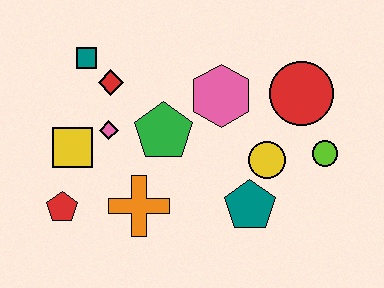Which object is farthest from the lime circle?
The red pentagon is farthest from the lime circle.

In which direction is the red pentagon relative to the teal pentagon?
The red pentagon is to the left of the teal pentagon.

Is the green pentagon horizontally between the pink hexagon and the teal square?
Yes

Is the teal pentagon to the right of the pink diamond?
Yes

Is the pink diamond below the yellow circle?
No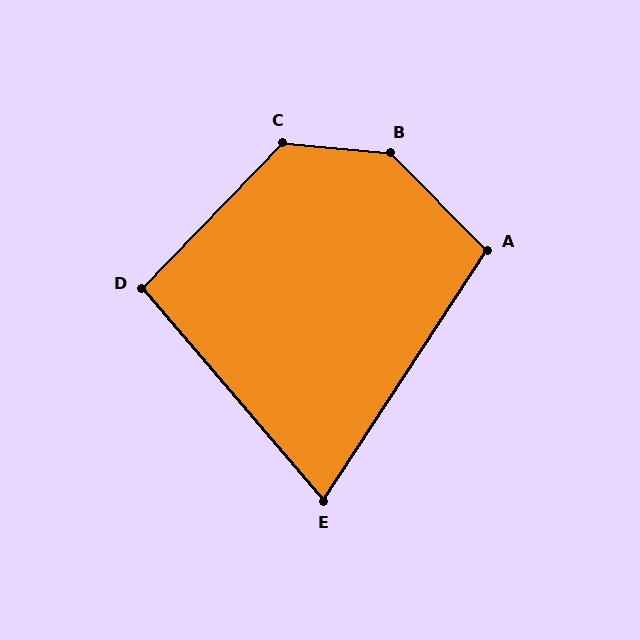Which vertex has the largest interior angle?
B, at approximately 140 degrees.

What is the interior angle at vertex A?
Approximately 102 degrees (obtuse).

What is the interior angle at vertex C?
Approximately 129 degrees (obtuse).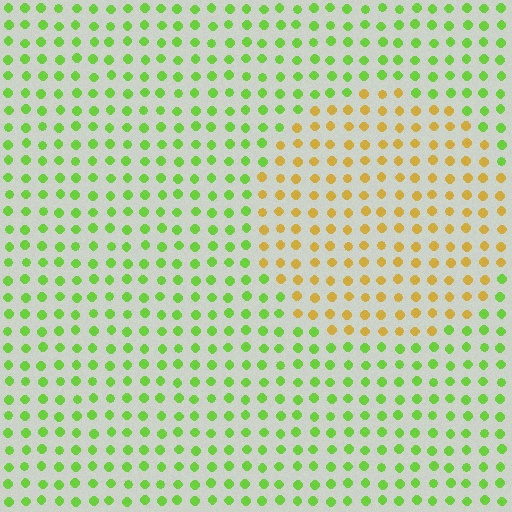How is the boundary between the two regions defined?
The boundary is defined purely by a slight shift in hue (about 57 degrees). Spacing, size, and orientation are identical on both sides.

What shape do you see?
I see a circle.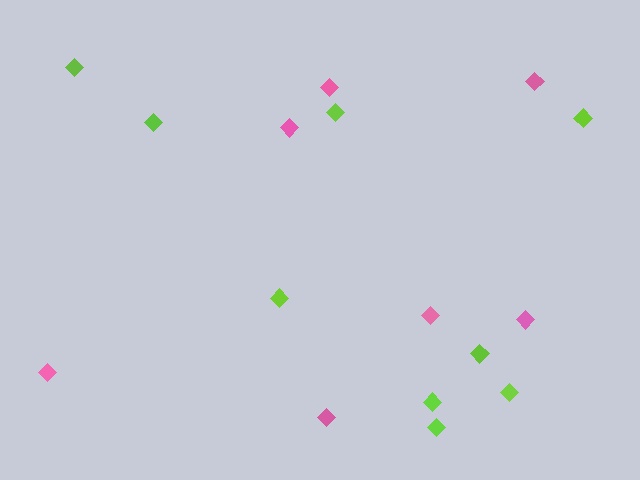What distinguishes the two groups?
There are 2 groups: one group of pink diamonds (7) and one group of lime diamonds (9).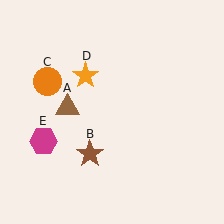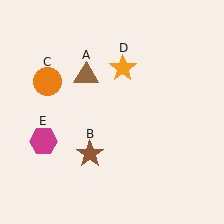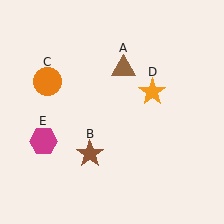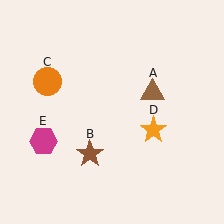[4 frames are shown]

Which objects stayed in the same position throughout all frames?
Brown star (object B) and orange circle (object C) and magenta hexagon (object E) remained stationary.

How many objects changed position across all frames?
2 objects changed position: brown triangle (object A), orange star (object D).